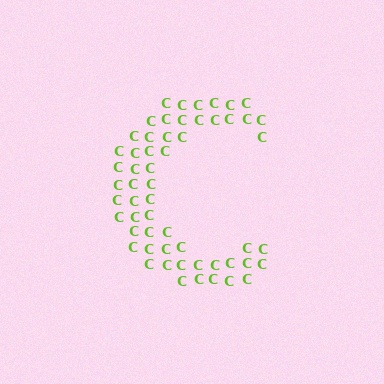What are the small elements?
The small elements are letter C's.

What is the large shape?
The large shape is the letter C.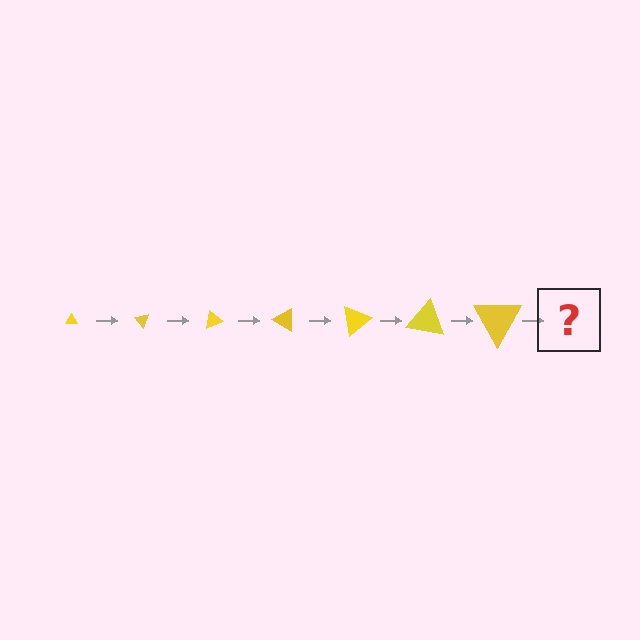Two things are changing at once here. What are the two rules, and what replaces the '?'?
The two rules are that the triangle grows larger each step and it rotates 50 degrees each step. The '?' should be a triangle, larger than the previous one and rotated 350 degrees from the start.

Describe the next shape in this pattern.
It should be a triangle, larger than the previous one and rotated 350 degrees from the start.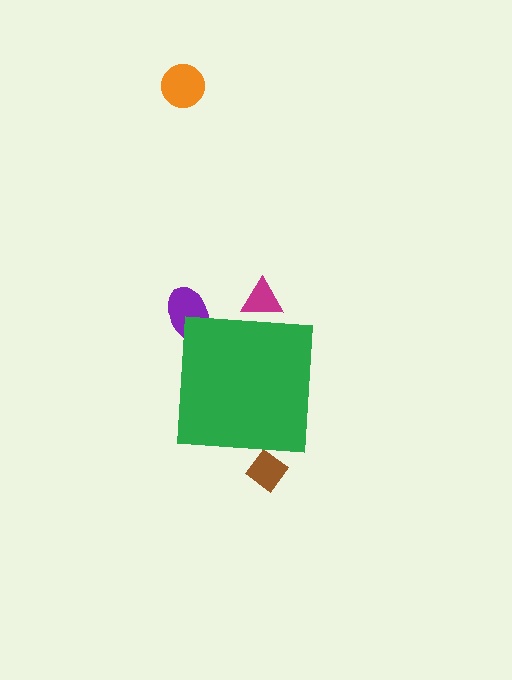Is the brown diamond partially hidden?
Yes, the brown diamond is partially hidden behind the green square.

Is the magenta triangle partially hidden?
Yes, the magenta triangle is partially hidden behind the green square.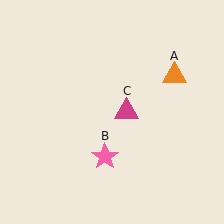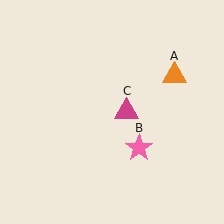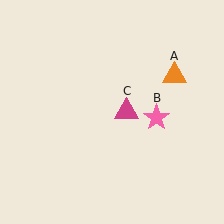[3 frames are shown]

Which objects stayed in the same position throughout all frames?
Orange triangle (object A) and magenta triangle (object C) remained stationary.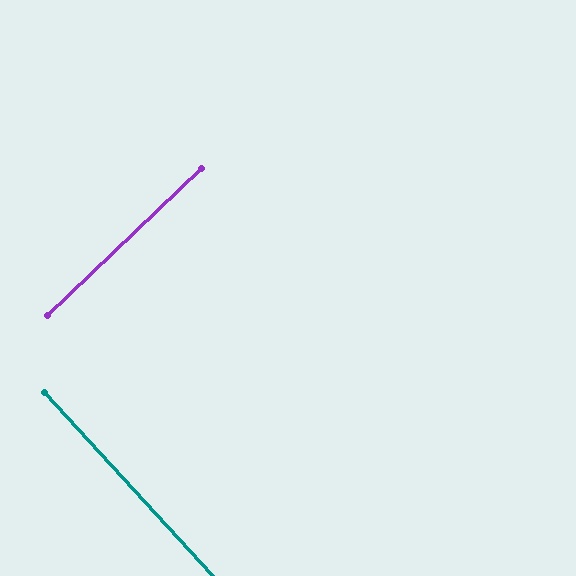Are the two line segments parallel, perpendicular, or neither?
Perpendicular — they meet at approximately 89°.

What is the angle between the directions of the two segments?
Approximately 89 degrees.